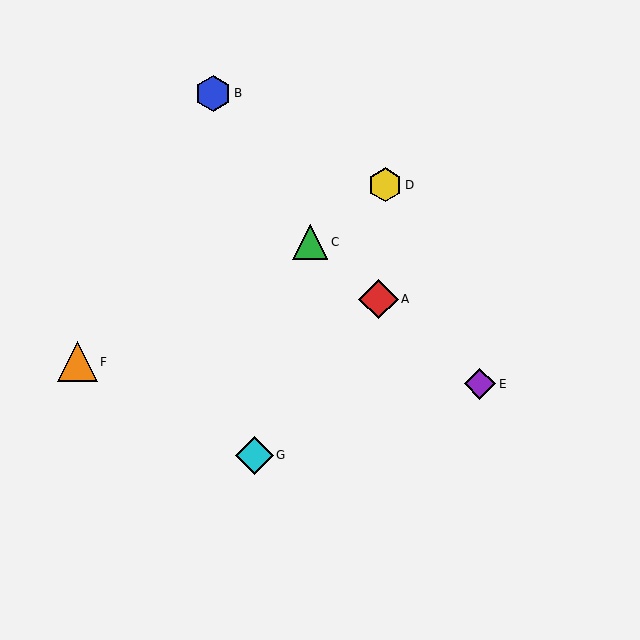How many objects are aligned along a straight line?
3 objects (A, C, E) are aligned along a straight line.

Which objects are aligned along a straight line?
Objects A, C, E are aligned along a straight line.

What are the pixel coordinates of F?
Object F is at (77, 362).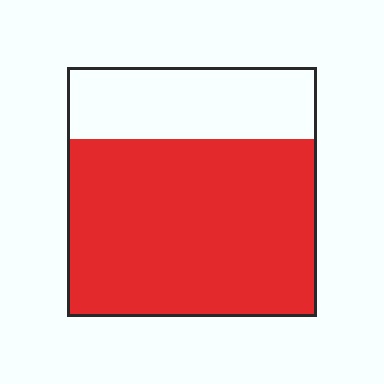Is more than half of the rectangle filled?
Yes.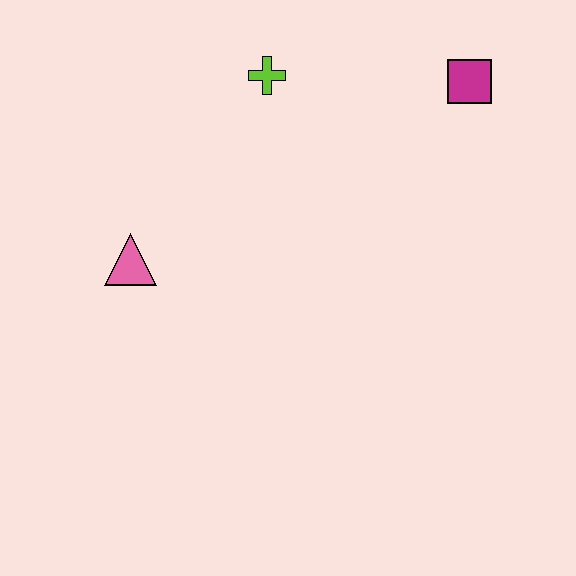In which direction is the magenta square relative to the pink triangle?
The magenta square is to the right of the pink triangle.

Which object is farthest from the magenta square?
The pink triangle is farthest from the magenta square.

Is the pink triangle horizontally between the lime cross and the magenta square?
No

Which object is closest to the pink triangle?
The lime cross is closest to the pink triangle.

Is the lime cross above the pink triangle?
Yes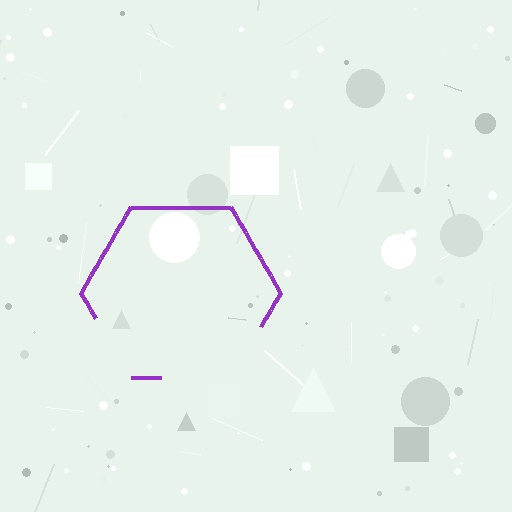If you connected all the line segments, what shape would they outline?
They would outline a hexagon.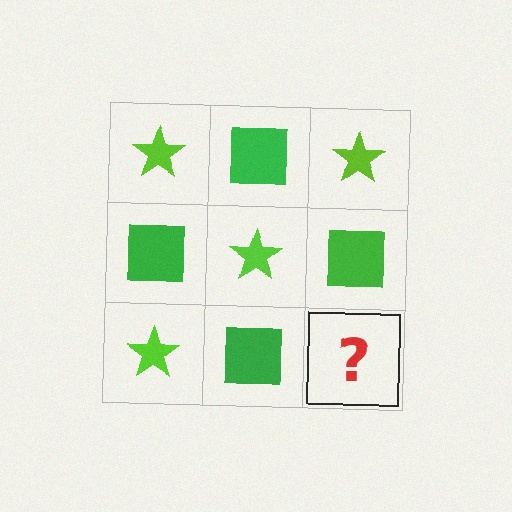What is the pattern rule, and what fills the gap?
The rule is that it alternates lime star and green square in a checkerboard pattern. The gap should be filled with a lime star.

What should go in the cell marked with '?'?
The missing cell should contain a lime star.